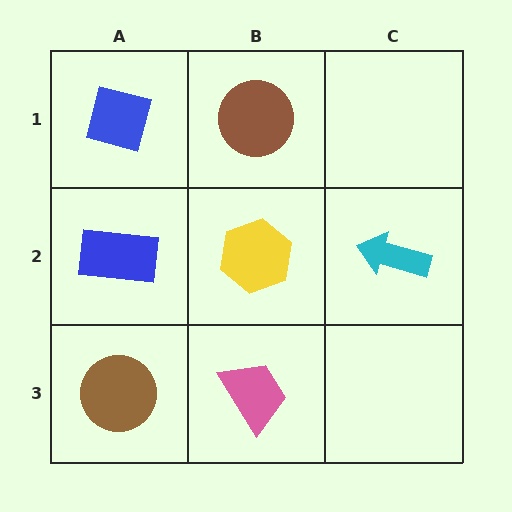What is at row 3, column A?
A brown circle.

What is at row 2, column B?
A yellow hexagon.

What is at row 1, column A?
A blue square.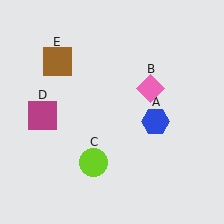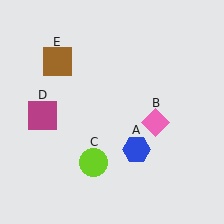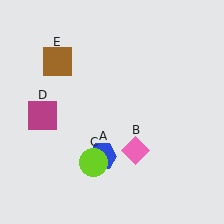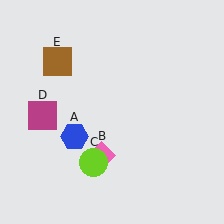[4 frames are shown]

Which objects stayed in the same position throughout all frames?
Lime circle (object C) and magenta square (object D) and brown square (object E) remained stationary.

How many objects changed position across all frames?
2 objects changed position: blue hexagon (object A), pink diamond (object B).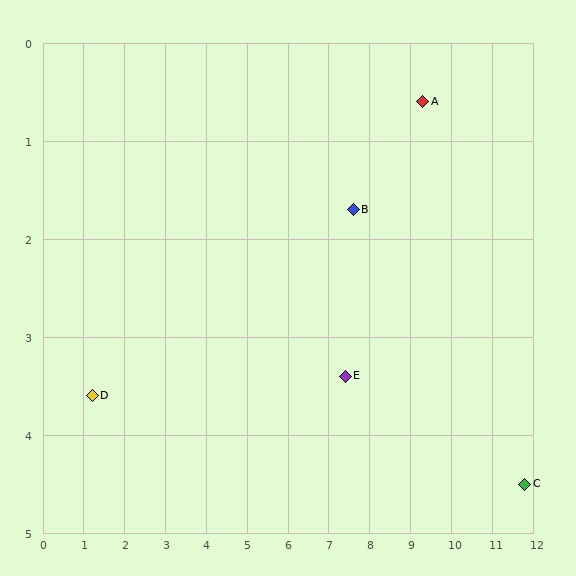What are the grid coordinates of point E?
Point E is at approximately (7.4, 3.4).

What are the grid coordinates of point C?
Point C is at approximately (11.8, 4.5).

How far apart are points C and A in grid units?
Points C and A are about 4.6 grid units apart.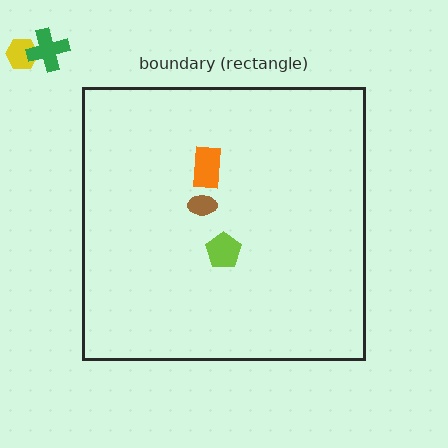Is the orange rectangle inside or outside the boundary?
Inside.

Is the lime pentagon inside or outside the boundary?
Inside.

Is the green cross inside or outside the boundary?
Outside.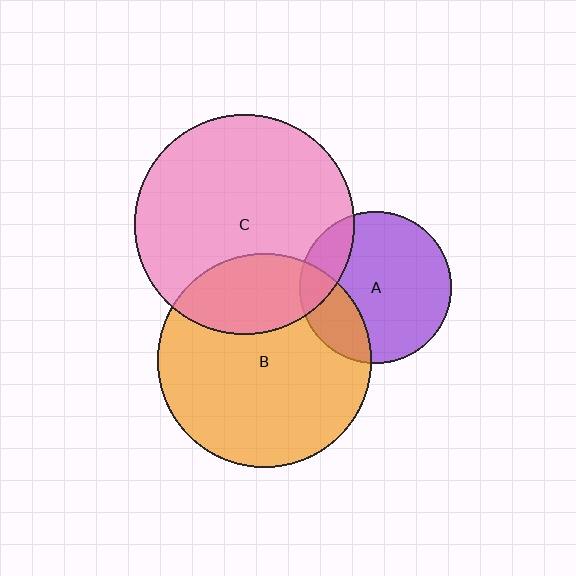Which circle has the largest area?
Circle C (pink).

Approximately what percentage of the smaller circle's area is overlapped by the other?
Approximately 25%.